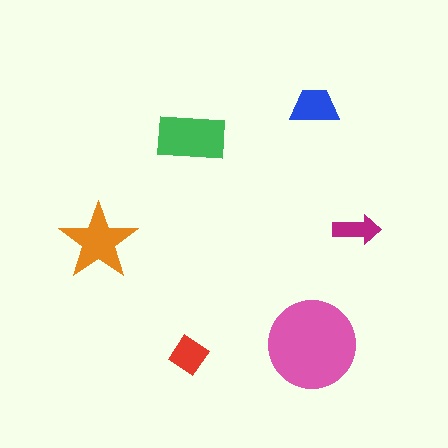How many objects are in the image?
There are 6 objects in the image.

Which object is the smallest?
The magenta arrow.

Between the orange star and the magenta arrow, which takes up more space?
The orange star.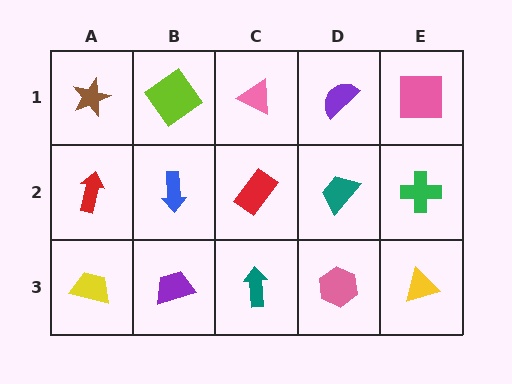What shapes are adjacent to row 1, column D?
A teal trapezoid (row 2, column D), a pink triangle (row 1, column C), a pink square (row 1, column E).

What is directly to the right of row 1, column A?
A lime diamond.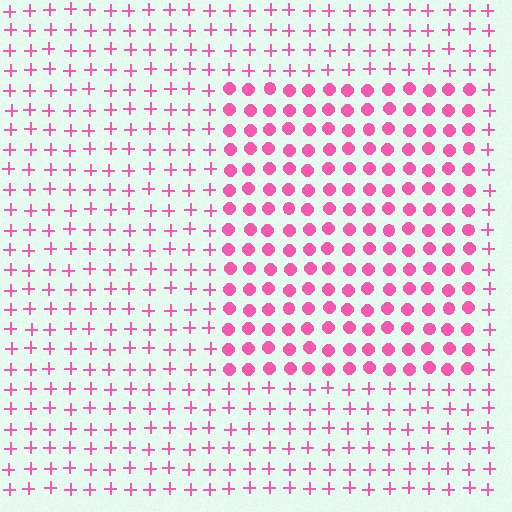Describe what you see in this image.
The image is filled with small pink elements arranged in a uniform grid. A rectangle-shaped region contains circles, while the surrounding area contains plus signs. The boundary is defined purely by the change in element shape.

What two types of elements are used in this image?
The image uses circles inside the rectangle region and plus signs outside it.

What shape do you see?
I see a rectangle.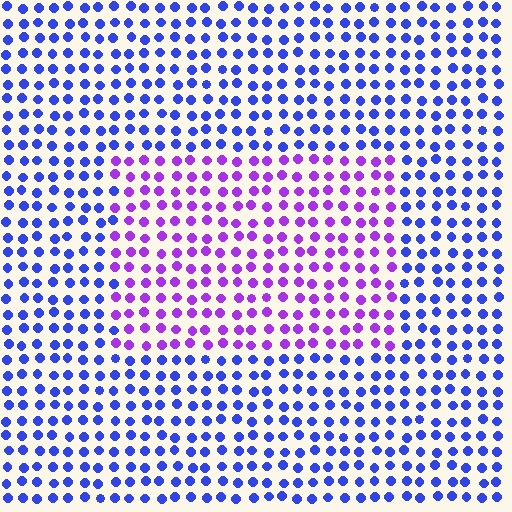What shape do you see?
I see a rectangle.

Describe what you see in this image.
The image is filled with small blue elements in a uniform arrangement. A rectangle-shaped region is visible where the elements are tinted to a slightly different hue, forming a subtle color boundary.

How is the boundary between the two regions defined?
The boundary is defined purely by a slight shift in hue (about 47 degrees). Spacing, size, and orientation are identical on both sides.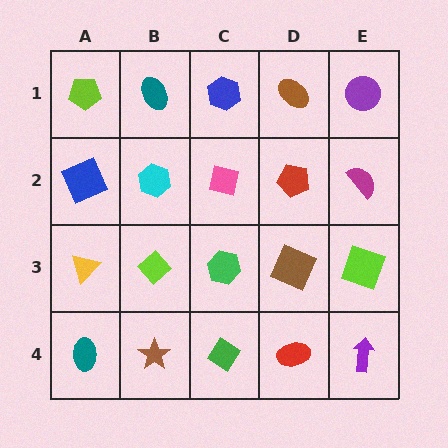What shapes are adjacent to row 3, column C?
A pink square (row 2, column C), a green diamond (row 4, column C), a lime diamond (row 3, column B), a brown square (row 3, column D).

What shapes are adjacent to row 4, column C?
A green hexagon (row 3, column C), a brown star (row 4, column B), a red ellipse (row 4, column D).